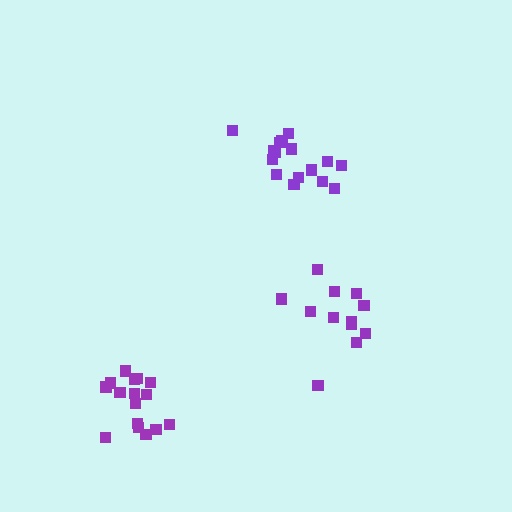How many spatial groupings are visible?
There are 3 spatial groupings.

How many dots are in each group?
Group 1: 16 dots, Group 2: 16 dots, Group 3: 12 dots (44 total).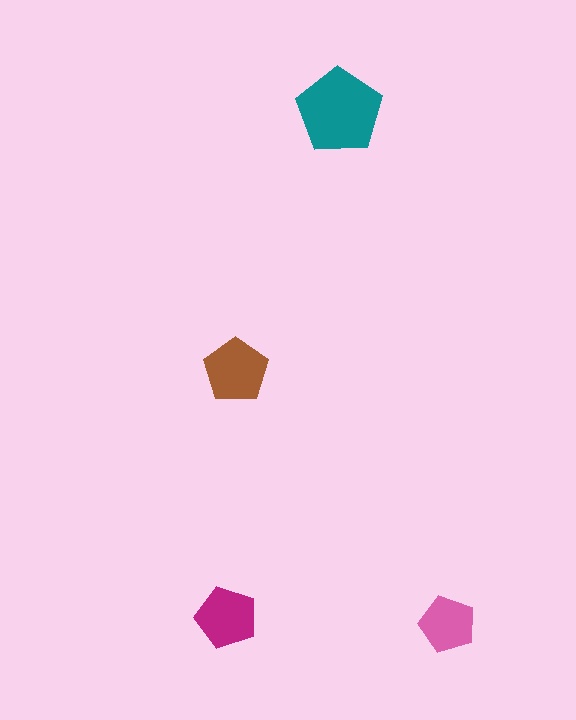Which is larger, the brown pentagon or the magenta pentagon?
The brown one.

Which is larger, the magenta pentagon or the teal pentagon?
The teal one.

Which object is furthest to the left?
The magenta pentagon is leftmost.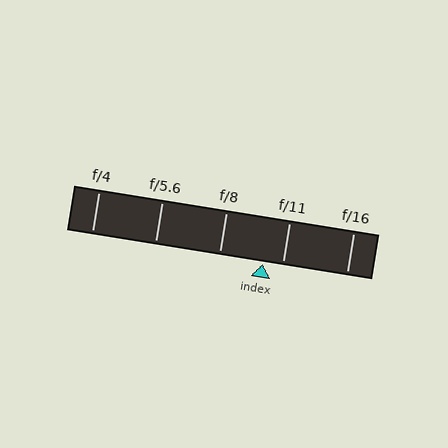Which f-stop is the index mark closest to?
The index mark is closest to f/11.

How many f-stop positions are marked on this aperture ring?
There are 5 f-stop positions marked.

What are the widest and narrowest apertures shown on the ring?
The widest aperture shown is f/4 and the narrowest is f/16.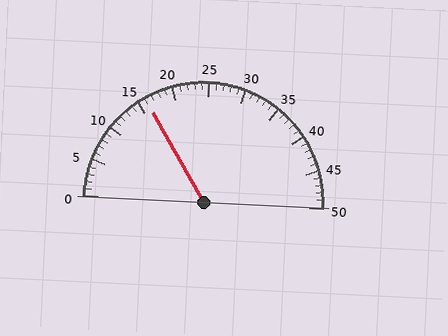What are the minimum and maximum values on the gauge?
The gauge ranges from 0 to 50.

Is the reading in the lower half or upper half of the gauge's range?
The reading is in the lower half of the range (0 to 50).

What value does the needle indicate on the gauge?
The needle indicates approximately 16.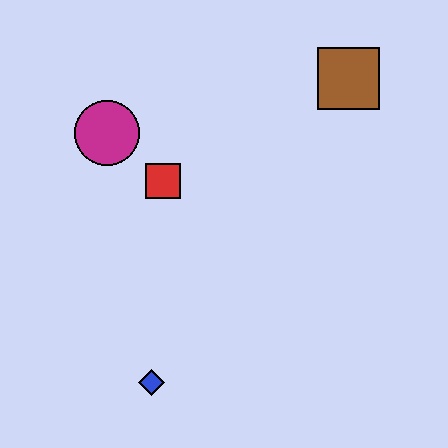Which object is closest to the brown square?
The red square is closest to the brown square.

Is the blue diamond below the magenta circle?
Yes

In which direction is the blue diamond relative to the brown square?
The blue diamond is below the brown square.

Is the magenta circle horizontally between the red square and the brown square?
No